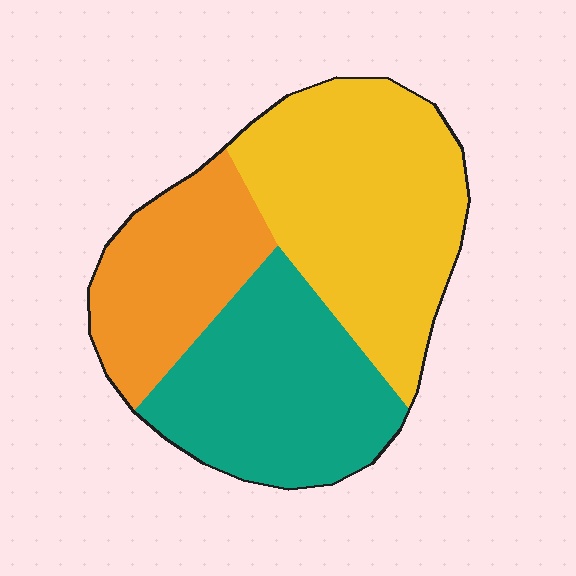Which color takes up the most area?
Yellow, at roughly 45%.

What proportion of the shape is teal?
Teal takes up about one third (1/3) of the shape.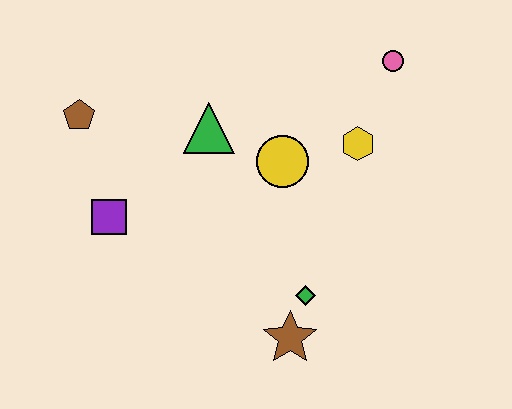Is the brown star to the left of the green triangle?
No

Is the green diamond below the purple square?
Yes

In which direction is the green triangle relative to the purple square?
The green triangle is to the right of the purple square.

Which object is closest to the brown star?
The green diamond is closest to the brown star.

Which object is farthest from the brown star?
The brown pentagon is farthest from the brown star.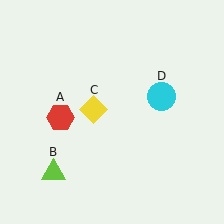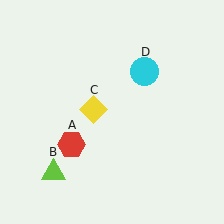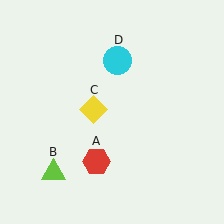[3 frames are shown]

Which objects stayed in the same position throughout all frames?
Lime triangle (object B) and yellow diamond (object C) remained stationary.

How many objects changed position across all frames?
2 objects changed position: red hexagon (object A), cyan circle (object D).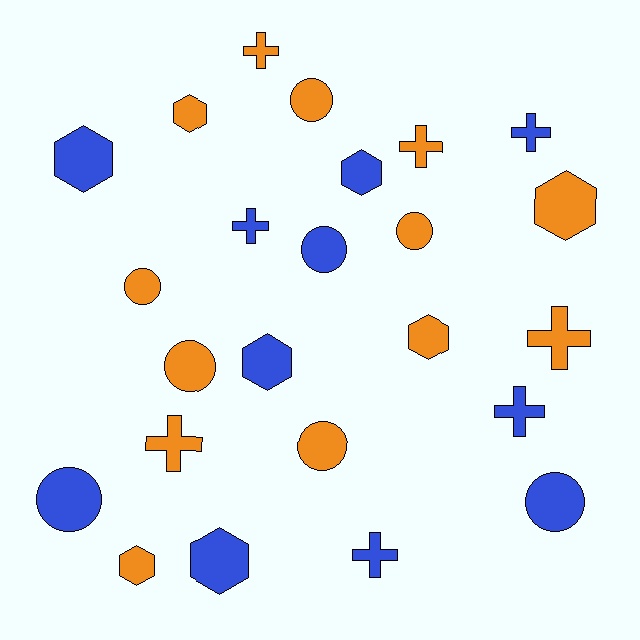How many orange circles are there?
There are 5 orange circles.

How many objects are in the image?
There are 24 objects.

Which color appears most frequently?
Orange, with 13 objects.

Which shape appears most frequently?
Cross, with 8 objects.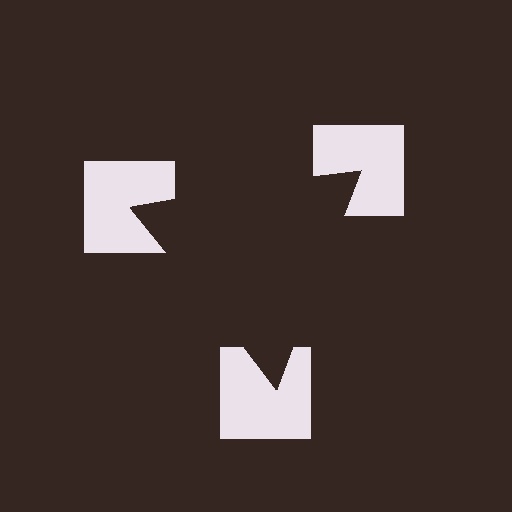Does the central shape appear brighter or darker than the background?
It typically appears slightly darker than the background, even though no actual brightness change is drawn.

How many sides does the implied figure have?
3 sides.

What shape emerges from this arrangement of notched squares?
An illusory triangle — its edges are inferred from the aligned wedge cuts in the notched squares, not physically drawn.